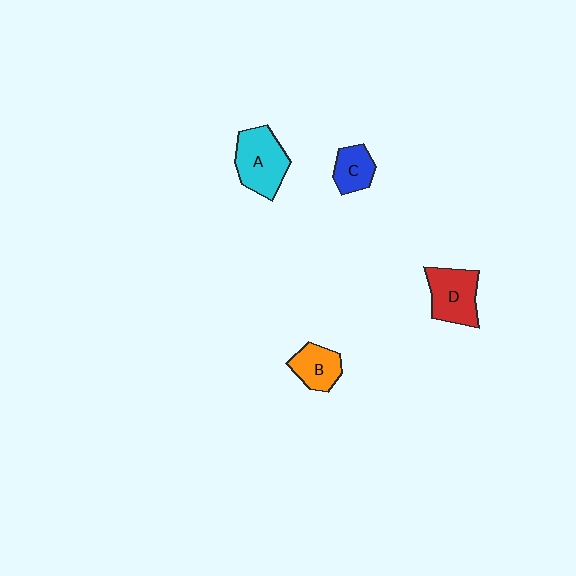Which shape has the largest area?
Shape A (cyan).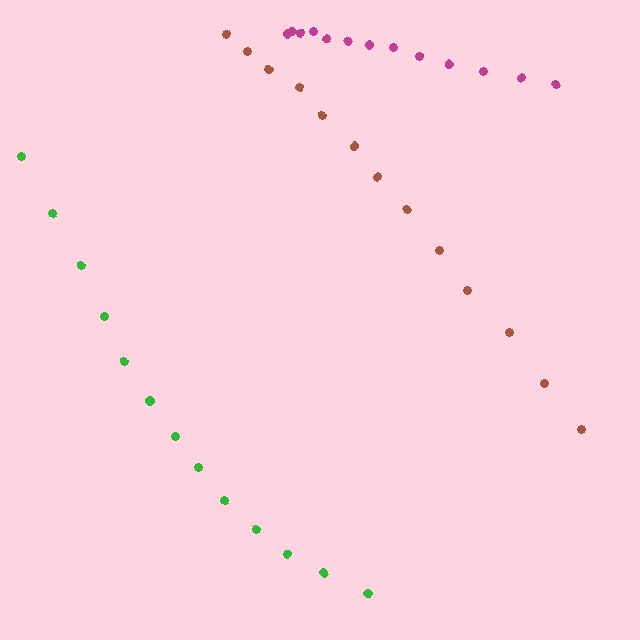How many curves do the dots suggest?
There are 3 distinct paths.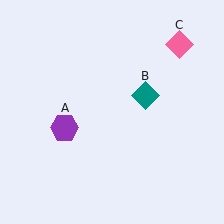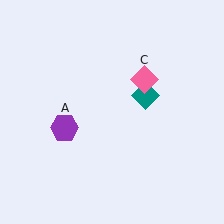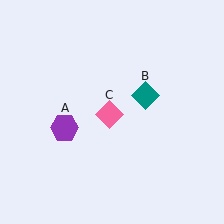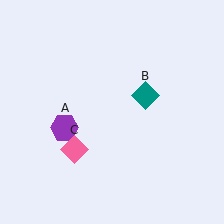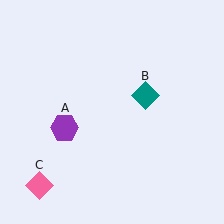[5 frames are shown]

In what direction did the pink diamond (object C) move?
The pink diamond (object C) moved down and to the left.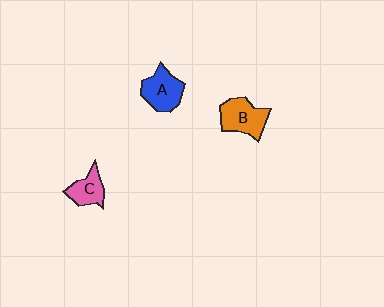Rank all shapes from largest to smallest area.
From largest to smallest: B (orange), A (blue), C (pink).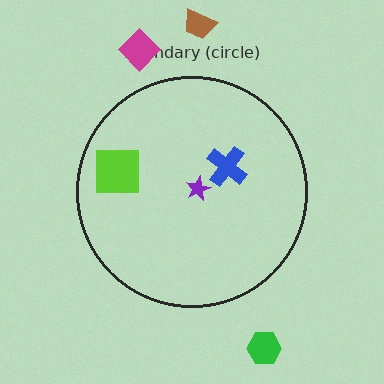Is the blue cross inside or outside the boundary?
Inside.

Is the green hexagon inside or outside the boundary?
Outside.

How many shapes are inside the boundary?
3 inside, 3 outside.